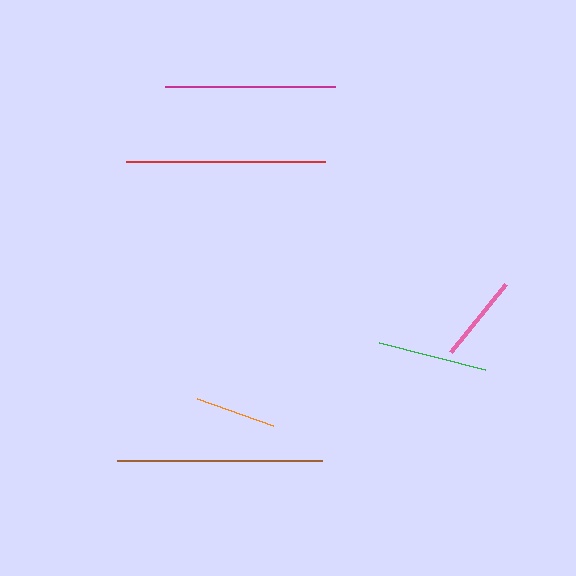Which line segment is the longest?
The brown line is the longest at approximately 205 pixels.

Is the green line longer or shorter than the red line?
The red line is longer than the green line.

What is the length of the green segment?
The green segment is approximately 109 pixels long.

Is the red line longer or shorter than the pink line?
The red line is longer than the pink line.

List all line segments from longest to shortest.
From longest to shortest: brown, red, magenta, green, pink, orange.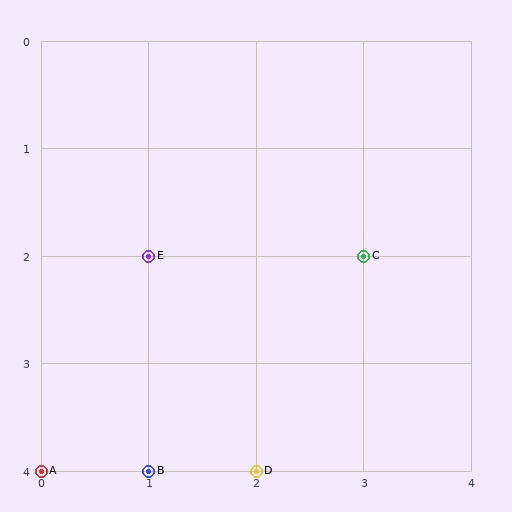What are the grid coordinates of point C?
Point C is at grid coordinates (3, 2).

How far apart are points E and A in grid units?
Points E and A are 1 column and 2 rows apart (about 2.2 grid units diagonally).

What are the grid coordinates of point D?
Point D is at grid coordinates (2, 4).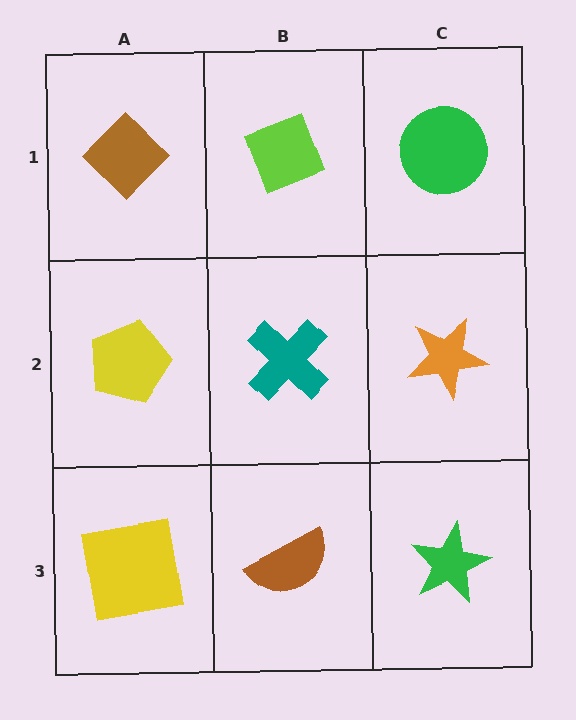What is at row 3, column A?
A yellow square.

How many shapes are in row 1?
3 shapes.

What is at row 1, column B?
A lime diamond.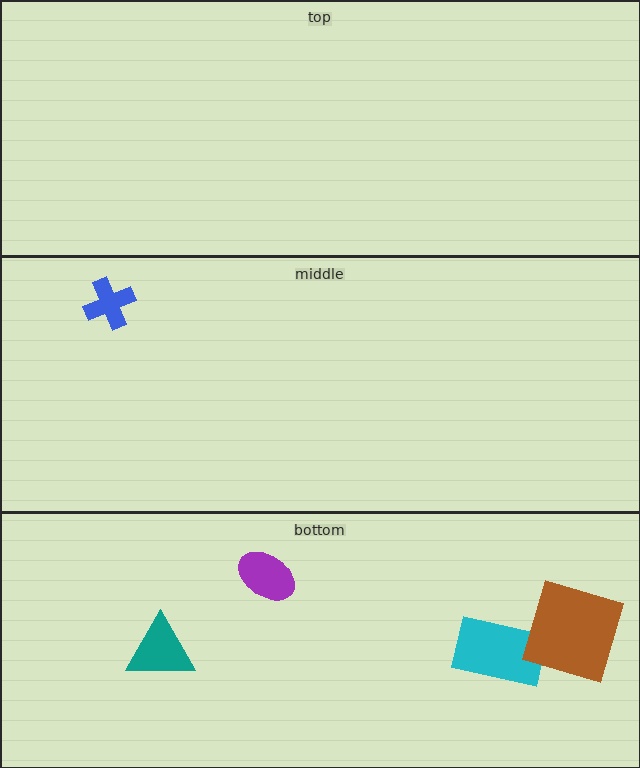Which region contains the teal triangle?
The bottom region.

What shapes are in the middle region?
The blue cross.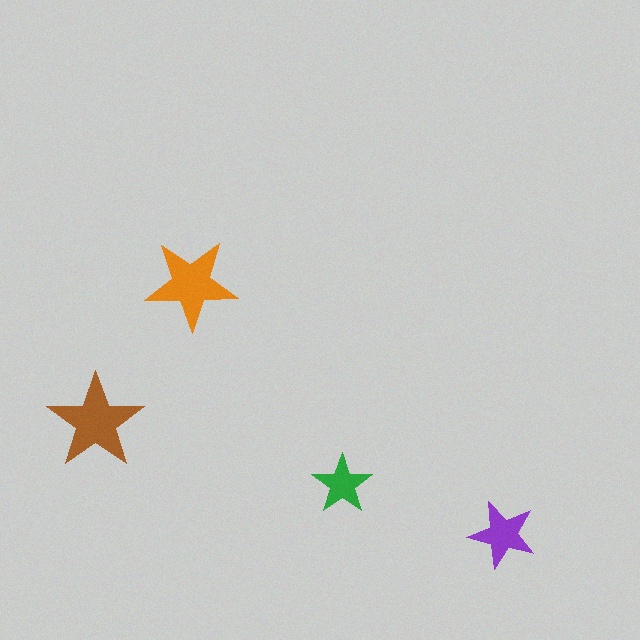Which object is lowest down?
The purple star is bottommost.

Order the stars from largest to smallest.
the brown one, the orange one, the purple one, the green one.